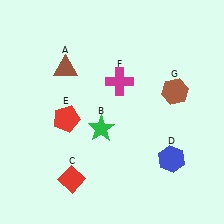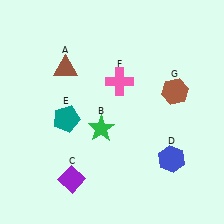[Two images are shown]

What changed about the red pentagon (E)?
In Image 1, E is red. In Image 2, it changed to teal.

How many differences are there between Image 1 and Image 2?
There are 3 differences between the two images.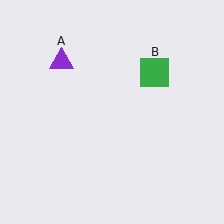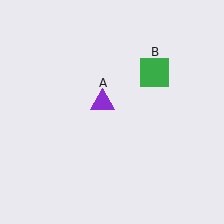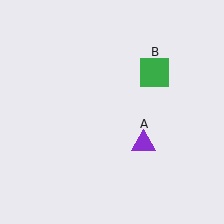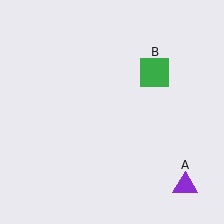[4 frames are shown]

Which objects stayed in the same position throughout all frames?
Green square (object B) remained stationary.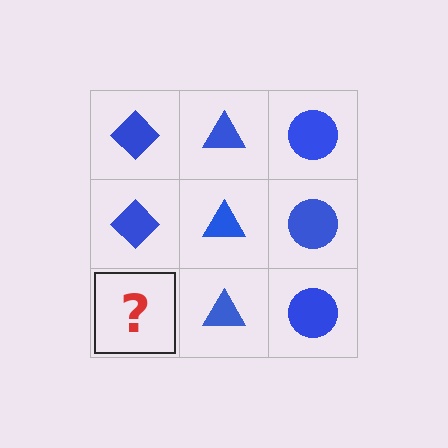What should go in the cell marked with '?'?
The missing cell should contain a blue diamond.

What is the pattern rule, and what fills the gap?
The rule is that each column has a consistent shape. The gap should be filled with a blue diamond.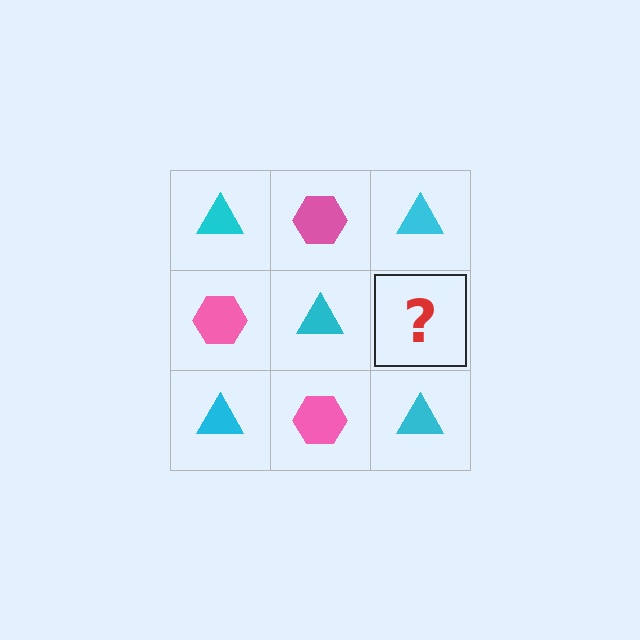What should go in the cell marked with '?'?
The missing cell should contain a pink hexagon.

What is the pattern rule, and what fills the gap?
The rule is that it alternates cyan triangle and pink hexagon in a checkerboard pattern. The gap should be filled with a pink hexagon.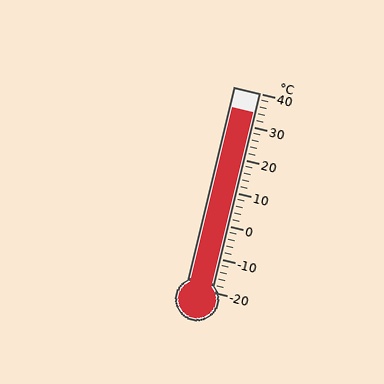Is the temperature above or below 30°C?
The temperature is above 30°C.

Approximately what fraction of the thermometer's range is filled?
The thermometer is filled to approximately 90% of its range.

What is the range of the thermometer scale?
The thermometer scale ranges from -20°C to 40°C.